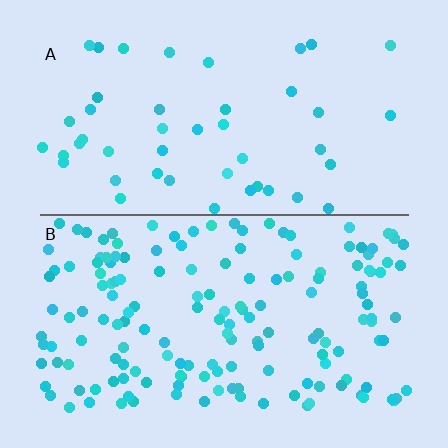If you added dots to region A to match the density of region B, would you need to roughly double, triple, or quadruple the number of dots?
Approximately triple.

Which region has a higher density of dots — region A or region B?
B (the bottom).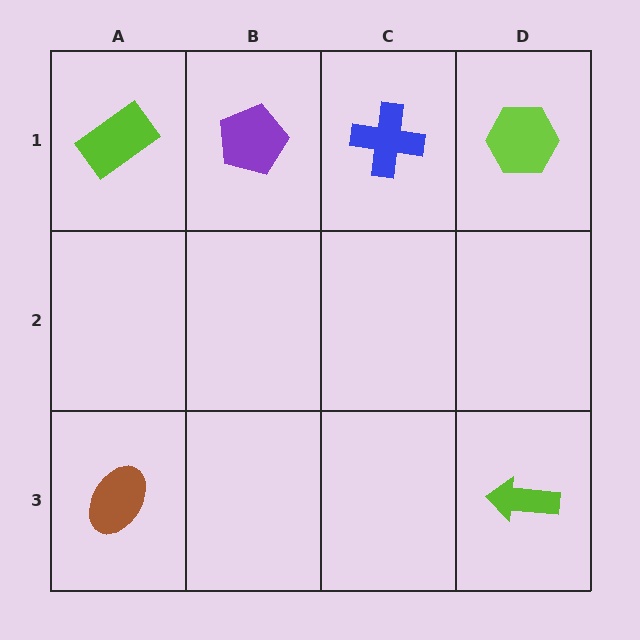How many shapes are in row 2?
0 shapes.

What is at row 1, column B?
A purple pentagon.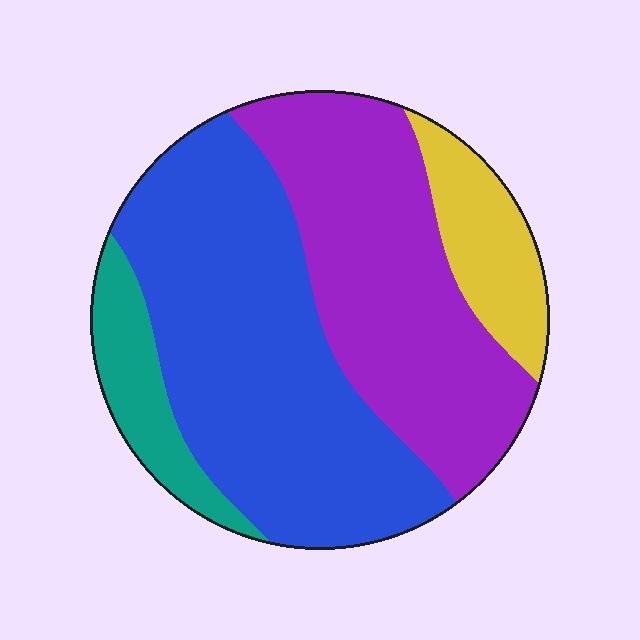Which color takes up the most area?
Blue, at roughly 45%.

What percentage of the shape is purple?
Purple takes up about one third (1/3) of the shape.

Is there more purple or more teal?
Purple.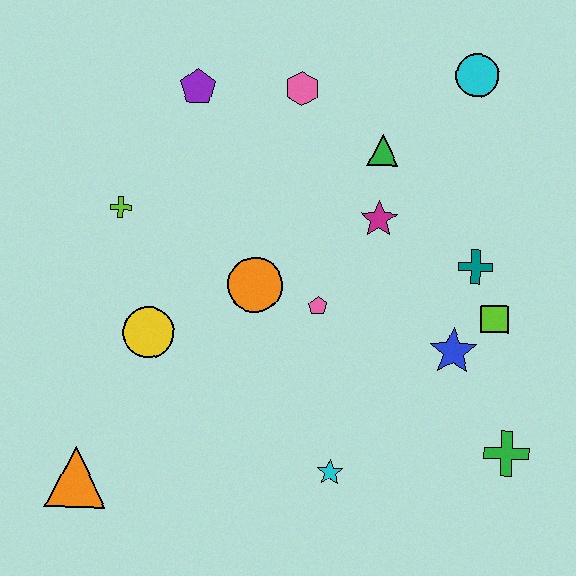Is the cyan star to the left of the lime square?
Yes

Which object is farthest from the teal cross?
The orange triangle is farthest from the teal cross.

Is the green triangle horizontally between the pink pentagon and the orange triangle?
No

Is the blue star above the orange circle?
No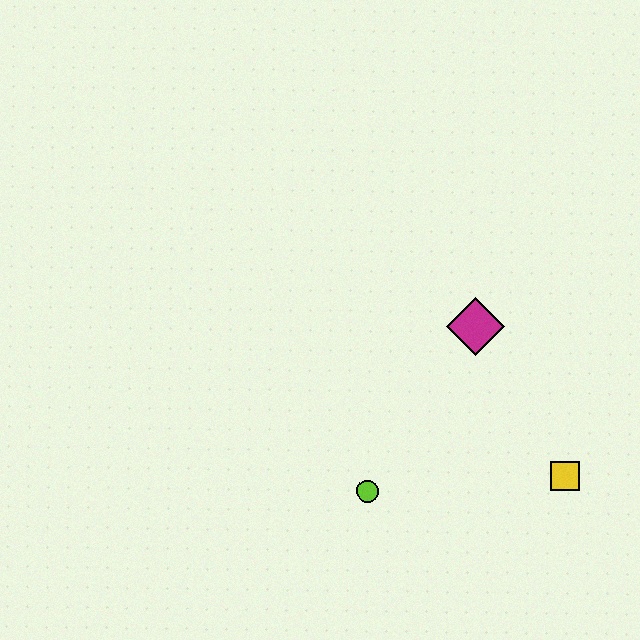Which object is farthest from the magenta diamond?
The lime circle is farthest from the magenta diamond.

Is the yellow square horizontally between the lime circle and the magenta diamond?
No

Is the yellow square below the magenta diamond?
Yes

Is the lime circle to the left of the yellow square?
Yes